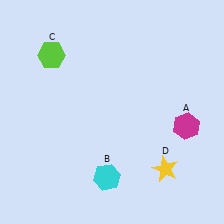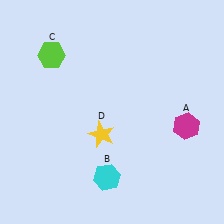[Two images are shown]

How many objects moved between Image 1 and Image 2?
1 object moved between the two images.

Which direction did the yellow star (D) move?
The yellow star (D) moved left.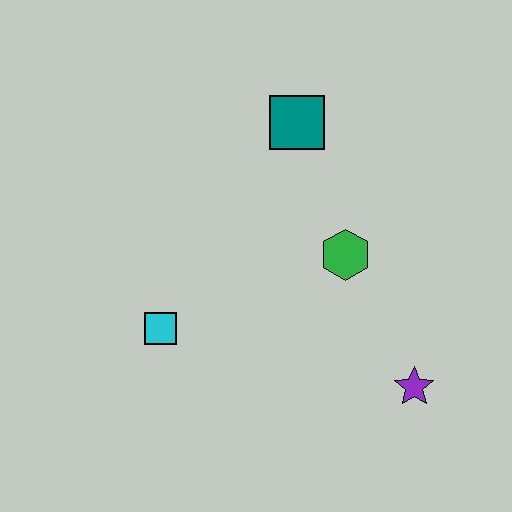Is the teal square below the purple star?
No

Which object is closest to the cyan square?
The green hexagon is closest to the cyan square.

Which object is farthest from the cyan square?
The purple star is farthest from the cyan square.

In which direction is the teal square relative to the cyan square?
The teal square is above the cyan square.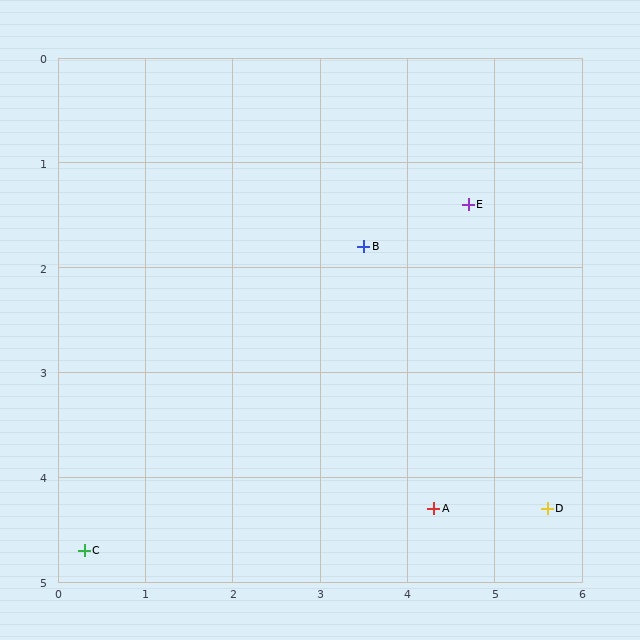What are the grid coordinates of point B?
Point B is at approximately (3.5, 1.8).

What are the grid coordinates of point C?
Point C is at approximately (0.3, 4.7).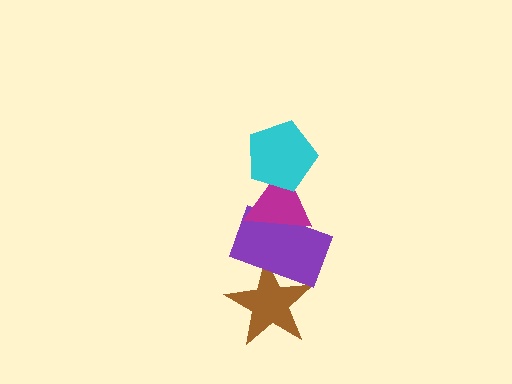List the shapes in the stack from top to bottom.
From top to bottom: the cyan pentagon, the magenta triangle, the purple rectangle, the brown star.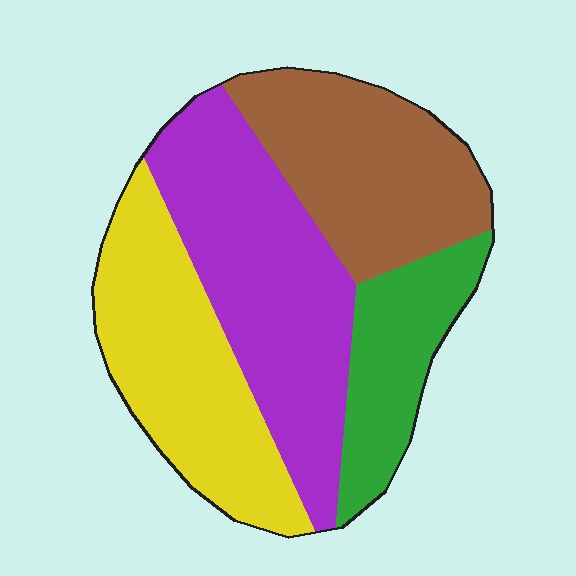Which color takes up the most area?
Purple, at roughly 35%.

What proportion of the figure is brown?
Brown takes up less than a quarter of the figure.